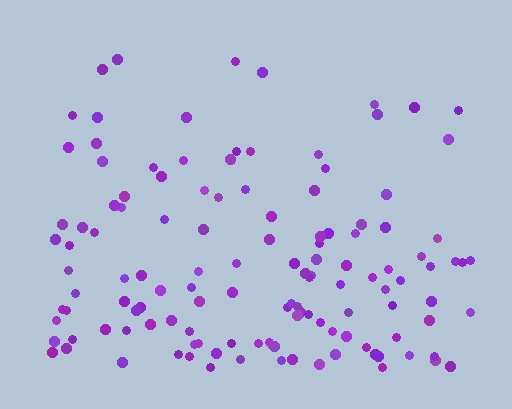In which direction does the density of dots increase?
From top to bottom, with the bottom side densest.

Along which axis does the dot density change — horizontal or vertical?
Vertical.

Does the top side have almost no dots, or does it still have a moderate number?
Still a moderate number, just noticeably fewer than the bottom.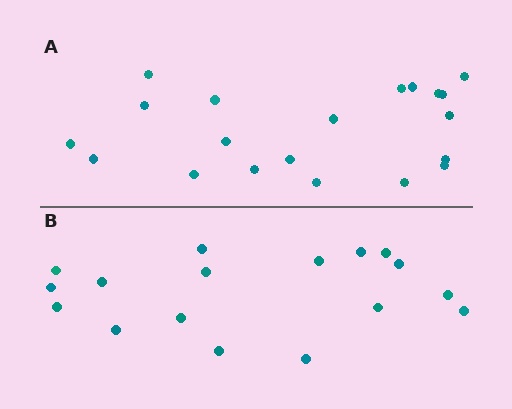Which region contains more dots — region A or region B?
Region A (the top region) has more dots.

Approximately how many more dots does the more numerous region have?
Region A has just a few more — roughly 2 or 3 more dots than region B.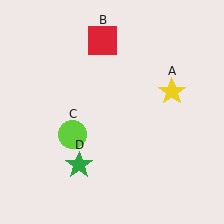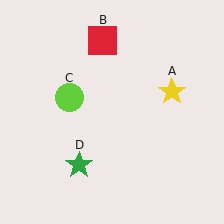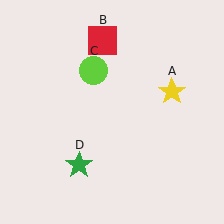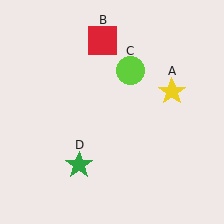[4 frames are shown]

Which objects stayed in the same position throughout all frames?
Yellow star (object A) and red square (object B) and green star (object D) remained stationary.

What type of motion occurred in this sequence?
The lime circle (object C) rotated clockwise around the center of the scene.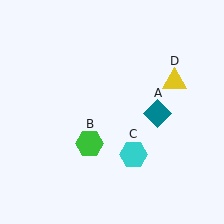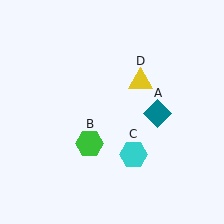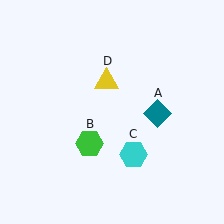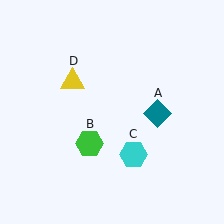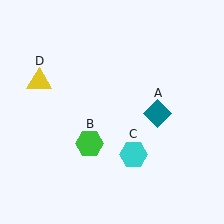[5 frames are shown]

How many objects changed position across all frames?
1 object changed position: yellow triangle (object D).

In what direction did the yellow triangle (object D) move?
The yellow triangle (object D) moved left.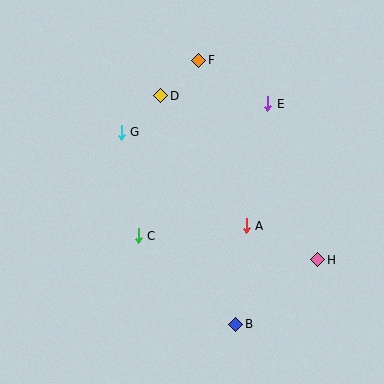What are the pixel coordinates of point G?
Point G is at (121, 132).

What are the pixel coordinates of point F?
Point F is at (199, 60).